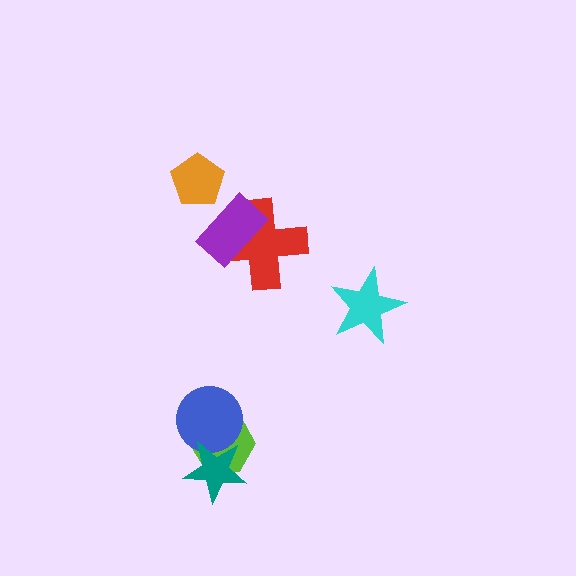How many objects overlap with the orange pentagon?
0 objects overlap with the orange pentagon.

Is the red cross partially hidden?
Yes, it is partially covered by another shape.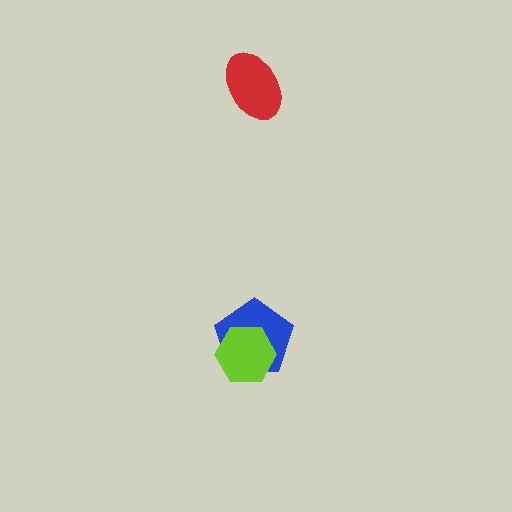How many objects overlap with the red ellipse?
0 objects overlap with the red ellipse.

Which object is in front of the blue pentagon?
The lime hexagon is in front of the blue pentagon.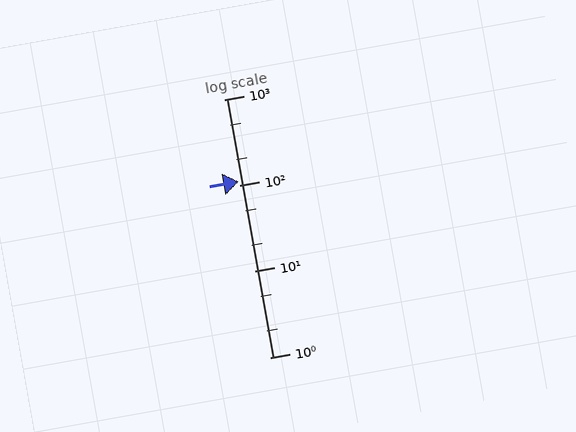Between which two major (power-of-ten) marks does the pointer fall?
The pointer is between 100 and 1000.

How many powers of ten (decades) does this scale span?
The scale spans 3 decades, from 1 to 1000.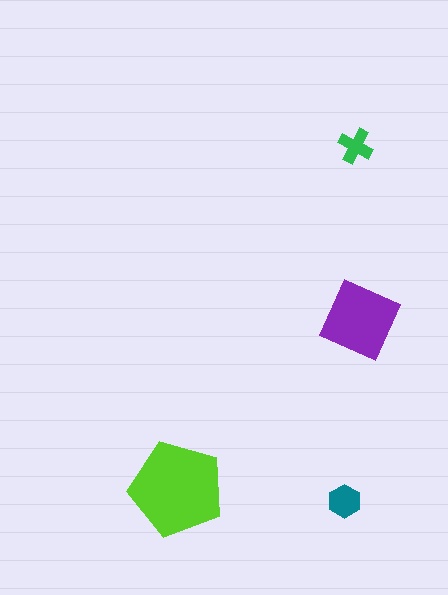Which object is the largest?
The lime pentagon.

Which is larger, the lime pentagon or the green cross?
The lime pentagon.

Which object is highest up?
The green cross is topmost.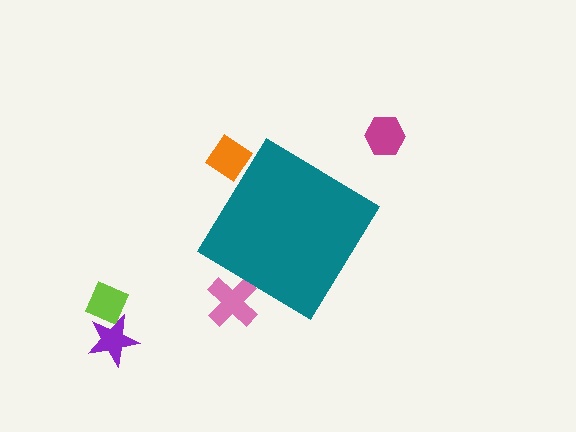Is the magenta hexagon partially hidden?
No, the magenta hexagon is fully visible.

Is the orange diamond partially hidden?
Yes, the orange diamond is partially hidden behind the teal diamond.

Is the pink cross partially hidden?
Yes, the pink cross is partially hidden behind the teal diamond.